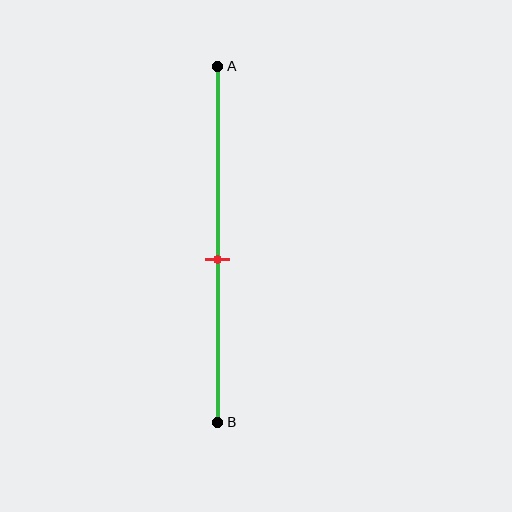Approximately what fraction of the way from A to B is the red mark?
The red mark is approximately 55% of the way from A to B.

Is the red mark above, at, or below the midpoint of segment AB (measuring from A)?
The red mark is below the midpoint of segment AB.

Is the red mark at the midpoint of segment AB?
No, the mark is at about 55% from A, not at the 50% midpoint.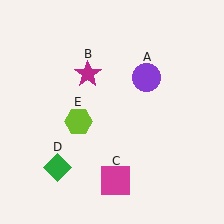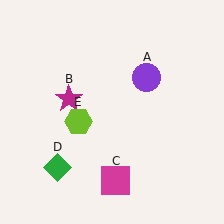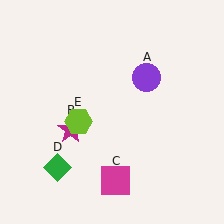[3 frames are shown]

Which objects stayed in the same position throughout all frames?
Purple circle (object A) and magenta square (object C) and green diamond (object D) and lime hexagon (object E) remained stationary.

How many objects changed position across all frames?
1 object changed position: magenta star (object B).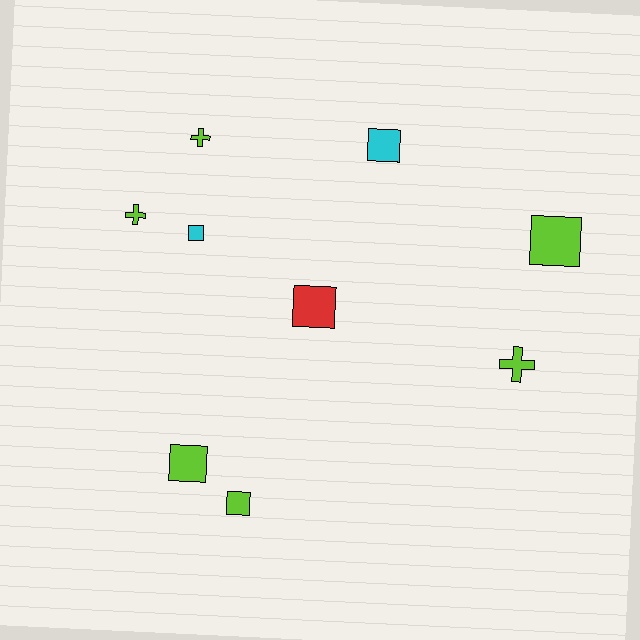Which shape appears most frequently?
Square, with 6 objects.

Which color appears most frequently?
Lime, with 6 objects.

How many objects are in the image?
There are 9 objects.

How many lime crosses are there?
There are 3 lime crosses.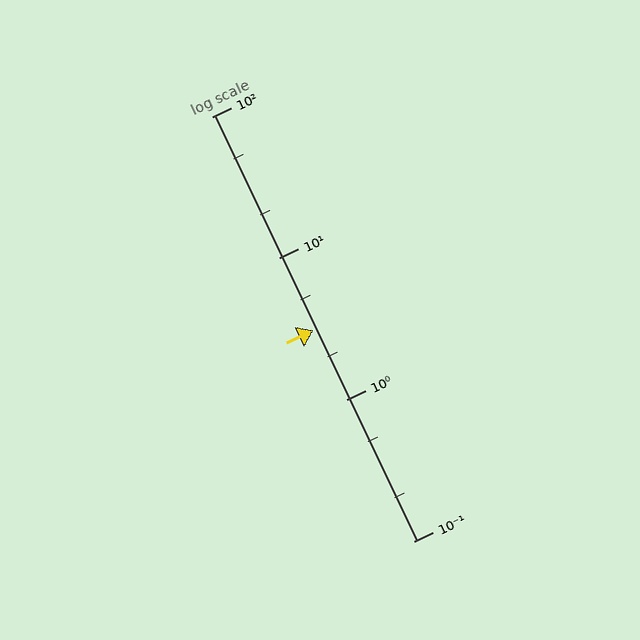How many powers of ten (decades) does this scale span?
The scale spans 3 decades, from 0.1 to 100.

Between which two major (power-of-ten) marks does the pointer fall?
The pointer is between 1 and 10.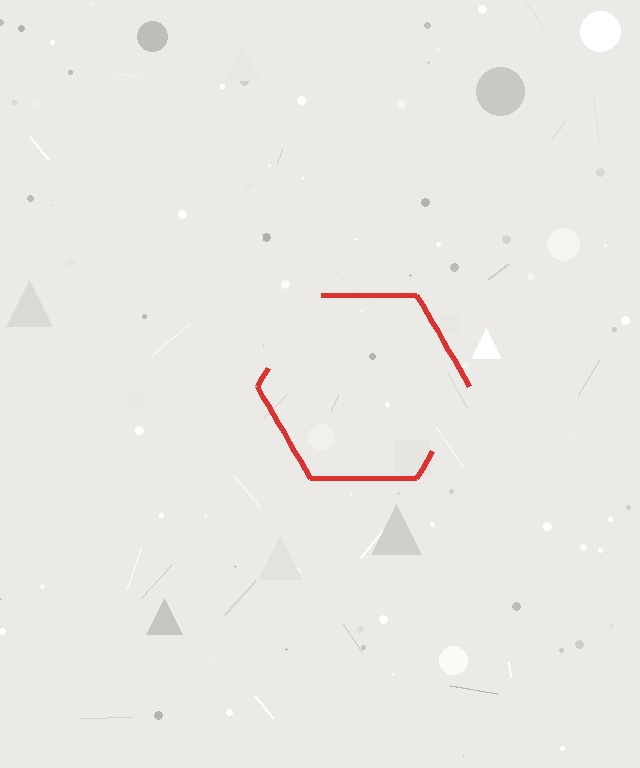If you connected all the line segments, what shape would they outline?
They would outline a hexagon.